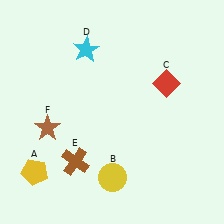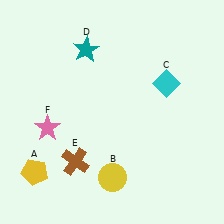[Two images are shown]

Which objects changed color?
C changed from red to cyan. D changed from cyan to teal. F changed from brown to pink.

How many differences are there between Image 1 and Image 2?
There are 3 differences between the two images.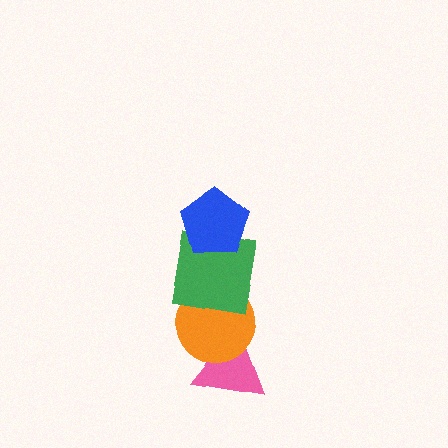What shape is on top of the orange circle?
The green square is on top of the orange circle.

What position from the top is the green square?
The green square is 2nd from the top.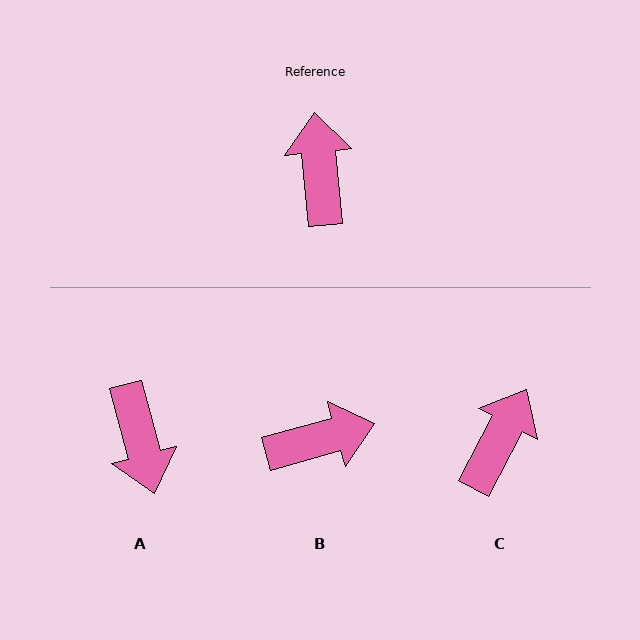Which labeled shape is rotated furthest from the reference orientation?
A, about 171 degrees away.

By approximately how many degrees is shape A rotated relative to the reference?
Approximately 171 degrees clockwise.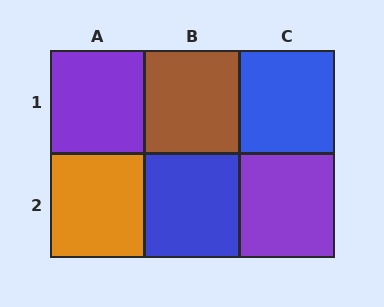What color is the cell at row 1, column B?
Brown.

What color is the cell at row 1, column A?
Purple.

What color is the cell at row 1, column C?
Blue.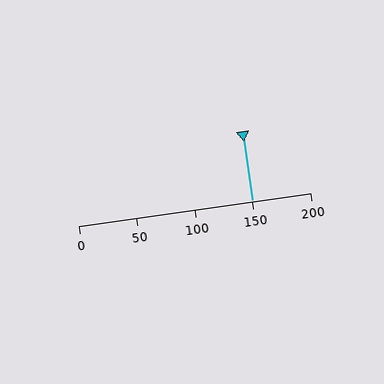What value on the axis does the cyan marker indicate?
The marker indicates approximately 150.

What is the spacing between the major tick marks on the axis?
The major ticks are spaced 50 apart.